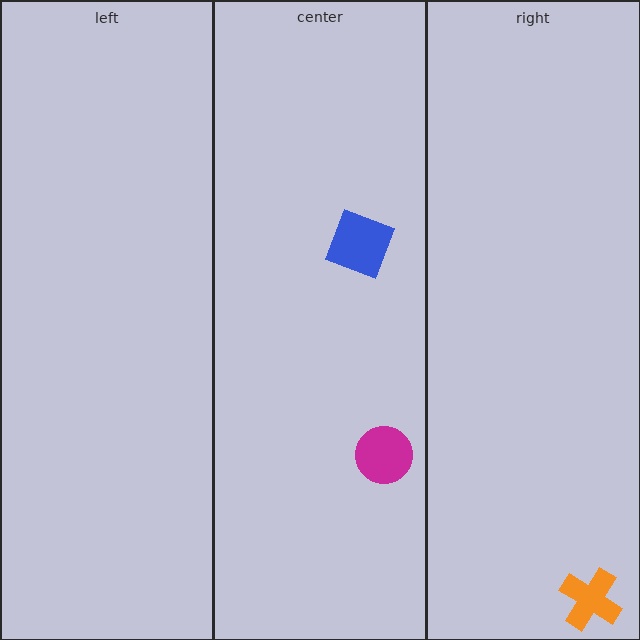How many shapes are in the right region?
1.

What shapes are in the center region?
The blue square, the magenta circle.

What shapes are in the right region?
The orange cross.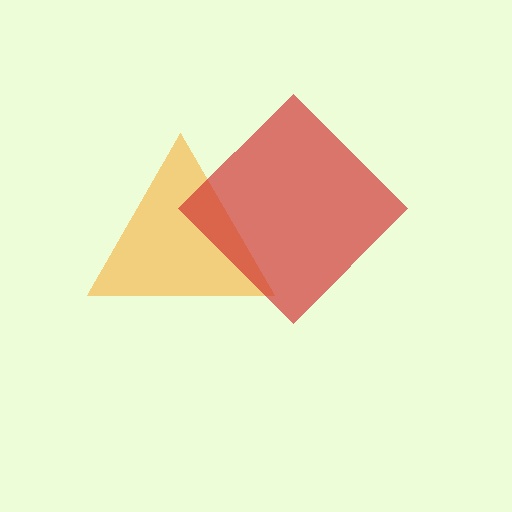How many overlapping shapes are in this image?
There are 2 overlapping shapes in the image.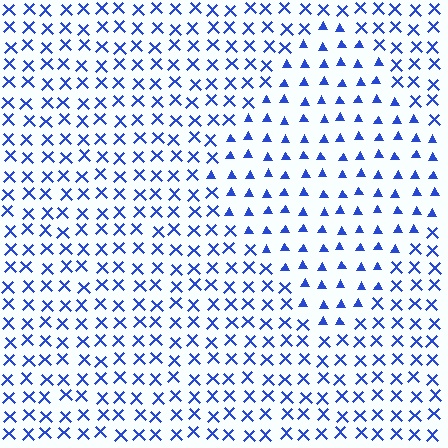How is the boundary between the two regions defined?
The boundary is defined by a change in element shape: triangles inside vs. X marks outside. All elements share the same color and spacing.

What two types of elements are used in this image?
The image uses triangles inside the diamond region and X marks outside it.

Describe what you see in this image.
The image is filled with small blue elements arranged in a uniform grid. A diamond-shaped region contains triangles, while the surrounding area contains X marks. The boundary is defined purely by the change in element shape.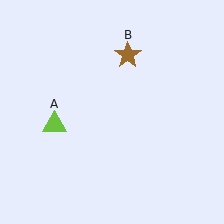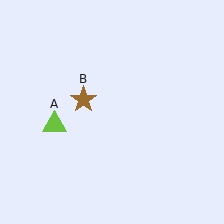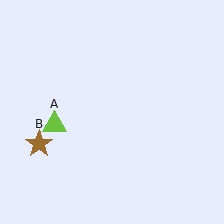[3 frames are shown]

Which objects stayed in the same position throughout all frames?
Lime triangle (object A) remained stationary.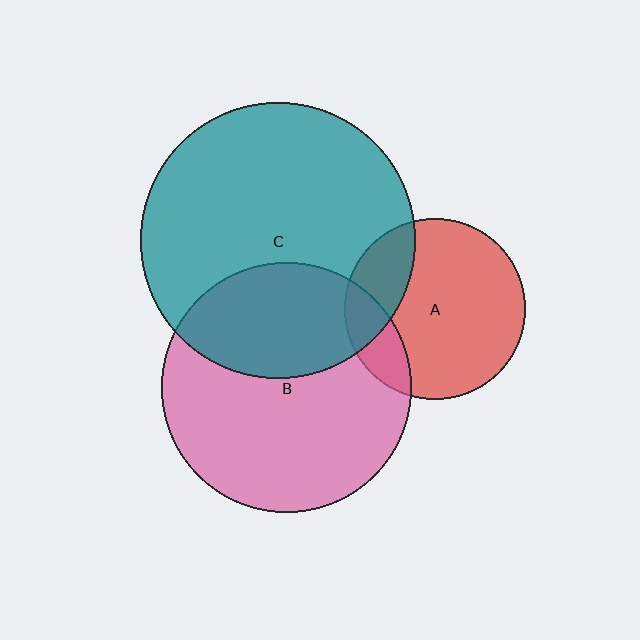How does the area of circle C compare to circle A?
Approximately 2.3 times.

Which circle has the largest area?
Circle C (teal).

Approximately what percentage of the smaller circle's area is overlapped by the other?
Approximately 20%.